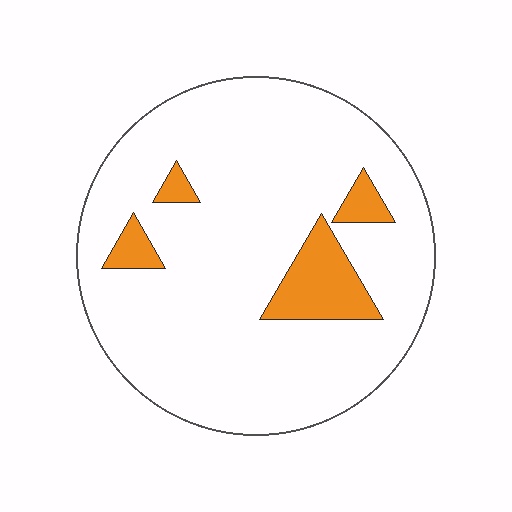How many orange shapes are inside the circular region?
4.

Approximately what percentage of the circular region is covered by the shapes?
Approximately 10%.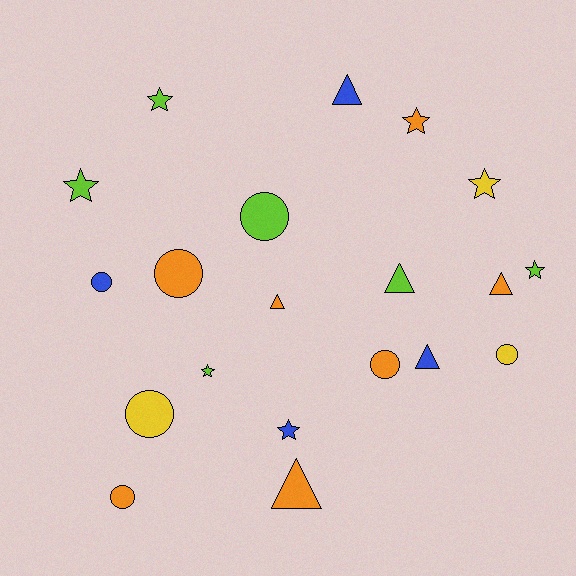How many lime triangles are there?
There is 1 lime triangle.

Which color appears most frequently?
Orange, with 7 objects.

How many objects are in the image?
There are 20 objects.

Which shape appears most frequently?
Star, with 7 objects.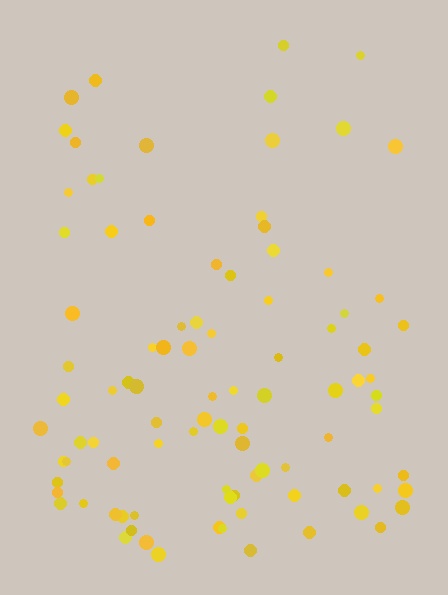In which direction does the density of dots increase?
From top to bottom, with the bottom side densest.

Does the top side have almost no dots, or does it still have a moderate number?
Still a moderate number, just noticeably fewer than the bottom.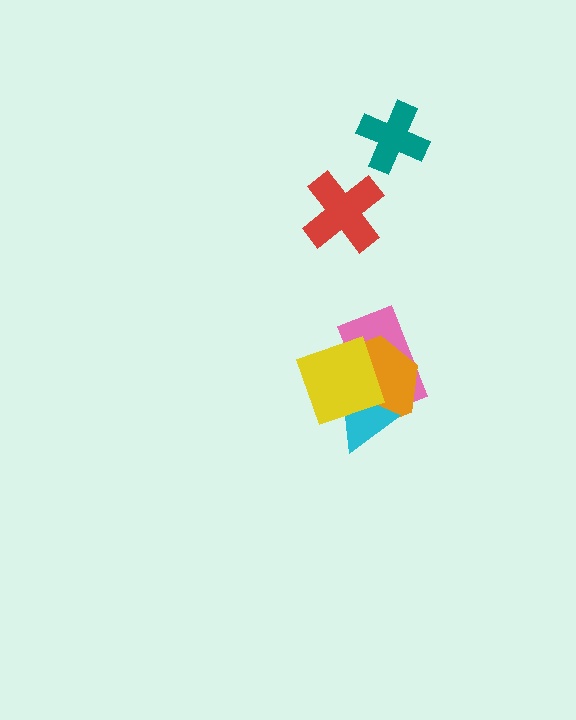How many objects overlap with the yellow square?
3 objects overlap with the yellow square.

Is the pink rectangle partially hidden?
Yes, it is partially covered by another shape.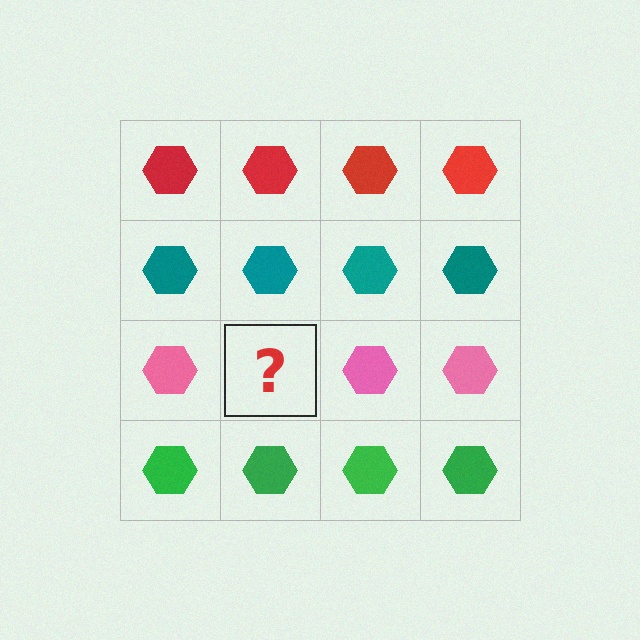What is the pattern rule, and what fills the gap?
The rule is that each row has a consistent color. The gap should be filled with a pink hexagon.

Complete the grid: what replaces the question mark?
The question mark should be replaced with a pink hexagon.